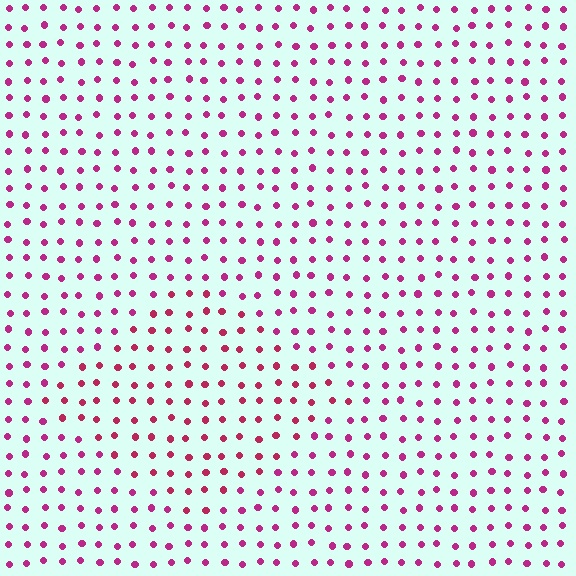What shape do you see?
I see a diamond.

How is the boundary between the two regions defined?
The boundary is defined purely by a slight shift in hue (about 19 degrees). Spacing, size, and orientation are identical on both sides.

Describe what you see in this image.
The image is filled with small magenta elements in a uniform arrangement. A diamond-shaped region is visible where the elements are tinted to a slightly different hue, forming a subtle color boundary.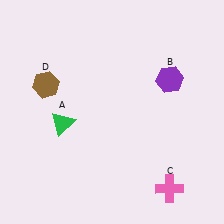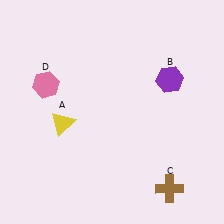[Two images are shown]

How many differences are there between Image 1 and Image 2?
There are 3 differences between the two images.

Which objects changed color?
A changed from green to yellow. C changed from pink to brown. D changed from brown to pink.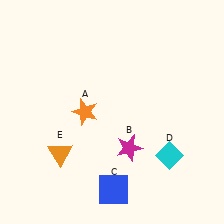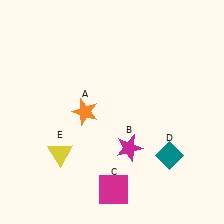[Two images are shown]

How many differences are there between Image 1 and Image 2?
There are 3 differences between the two images.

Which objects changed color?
C changed from blue to magenta. D changed from cyan to teal. E changed from orange to yellow.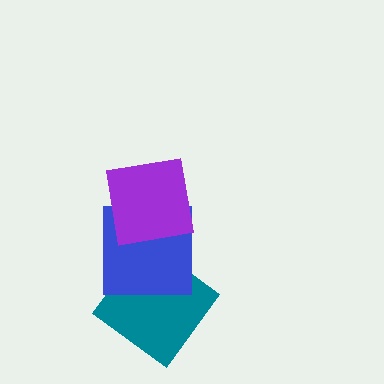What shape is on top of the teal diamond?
The blue square is on top of the teal diamond.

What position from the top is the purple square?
The purple square is 1st from the top.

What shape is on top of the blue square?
The purple square is on top of the blue square.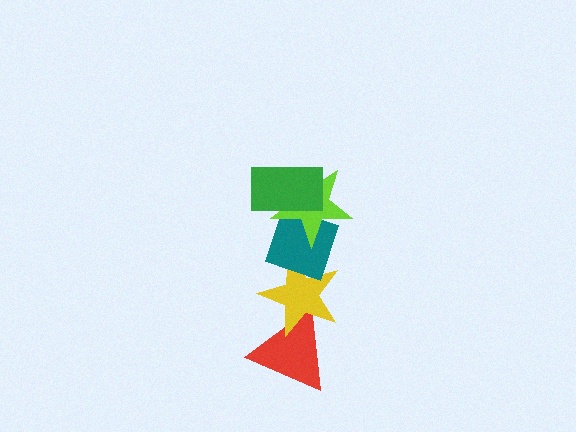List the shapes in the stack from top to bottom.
From top to bottom: the green rectangle, the lime star, the teal diamond, the yellow star, the red triangle.